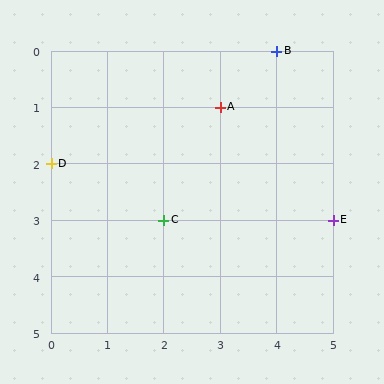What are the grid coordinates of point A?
Point A is at grid coordinates (3, 1).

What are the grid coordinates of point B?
Point B is at grid coordinates (4, 0).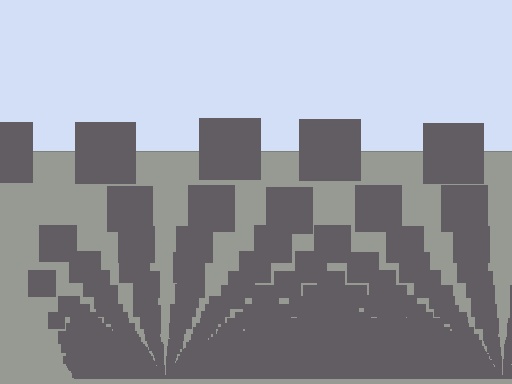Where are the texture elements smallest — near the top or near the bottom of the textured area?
Near the bottom.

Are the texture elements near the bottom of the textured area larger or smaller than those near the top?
Smaller. The gradient is inverted — elements near the bottom are smaller and denser.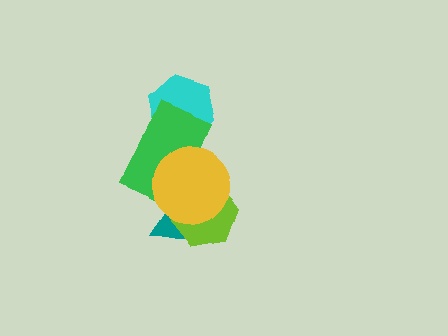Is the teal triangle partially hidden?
Yes, it is partially covered by another shape.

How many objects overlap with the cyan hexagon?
1 object overlaps with the cyan hexagon.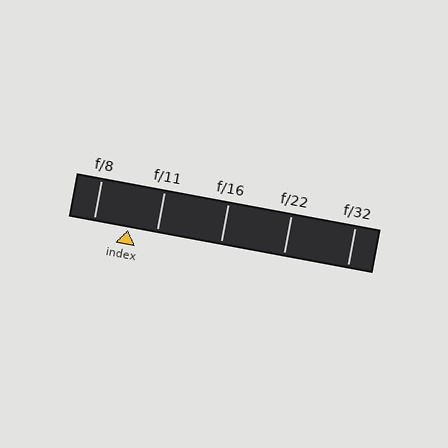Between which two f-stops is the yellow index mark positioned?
The index mark is between f/8 and f/11.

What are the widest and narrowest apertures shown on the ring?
The widest aperture shown is f/8 and the narrowest is f/32.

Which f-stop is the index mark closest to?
The index mark is closest to f/11.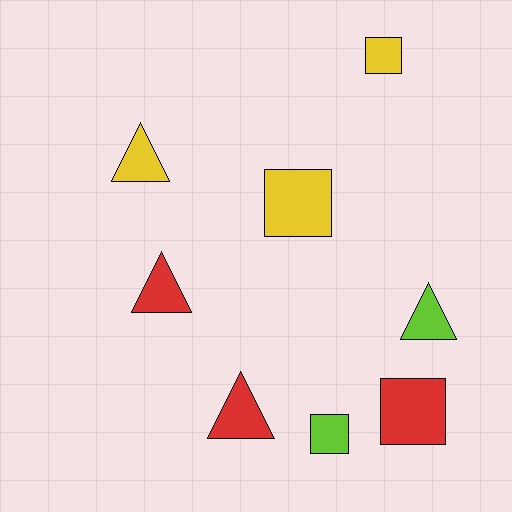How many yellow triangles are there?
There is 1 yellow triangle.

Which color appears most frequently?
Red, with 3 objects.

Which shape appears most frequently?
Square, with 4 objects.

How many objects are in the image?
There are 8 objects.